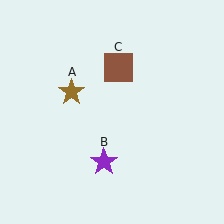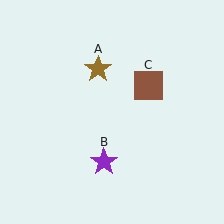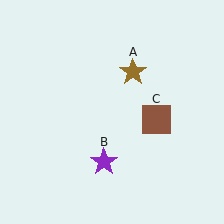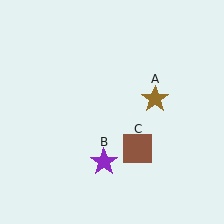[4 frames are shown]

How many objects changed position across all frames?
2 objects changed position: brown star (object A), brown square (object C).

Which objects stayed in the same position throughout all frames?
Purple star (object B) remained stationary.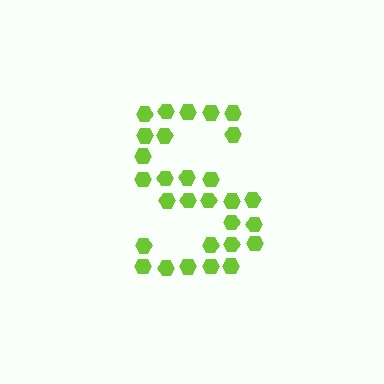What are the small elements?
The small elements are hexagons.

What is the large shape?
The large shape is the letter S.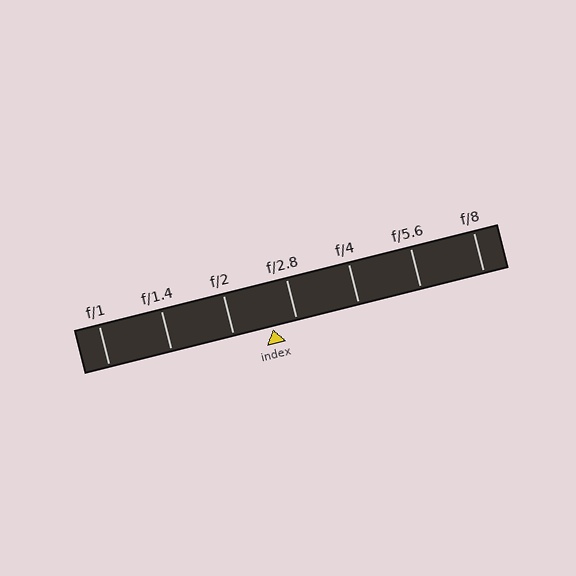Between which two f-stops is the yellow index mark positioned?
The index mark is between f/2 and f/2.8.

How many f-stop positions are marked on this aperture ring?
There are 7 f-stop positions marked.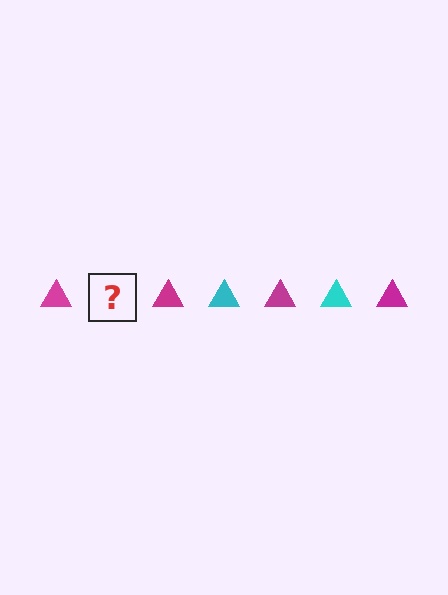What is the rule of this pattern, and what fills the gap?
The rule is that the pattern cycles through magenta, cyan triangles. The gap should be filled with a cyan triangle.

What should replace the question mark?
The question mark should be replaced with a cyan triangle.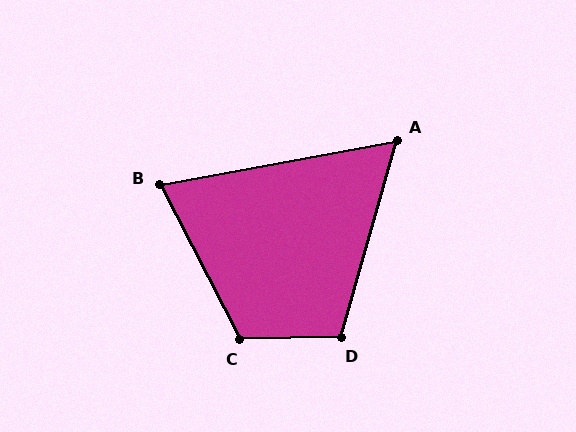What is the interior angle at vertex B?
Approximately 73 degrees (acute).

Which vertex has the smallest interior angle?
A, at approximately 64 degrees.